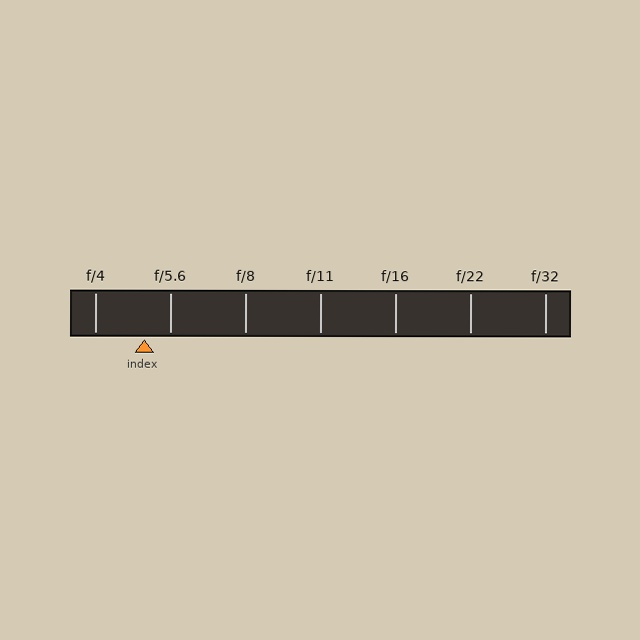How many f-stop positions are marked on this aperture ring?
There are 7 f-stop positions marked.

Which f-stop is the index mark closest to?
The index mark is closest to f/5.6.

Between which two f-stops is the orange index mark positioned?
The index mark is between f/4 and f/5.6.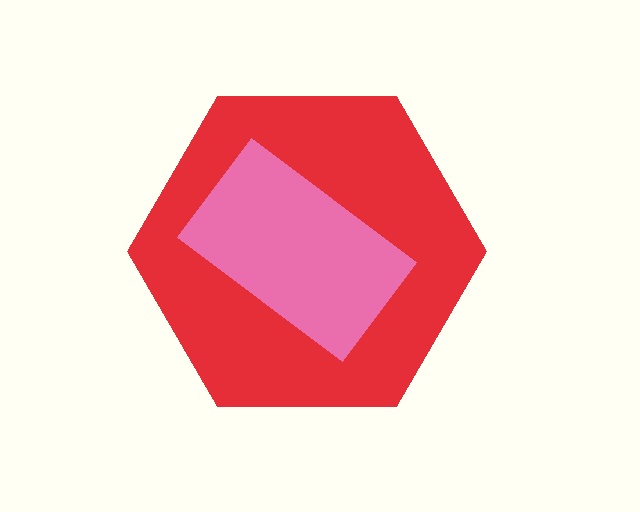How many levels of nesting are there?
2.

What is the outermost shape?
The red hexagon.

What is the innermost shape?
The pink rectangle.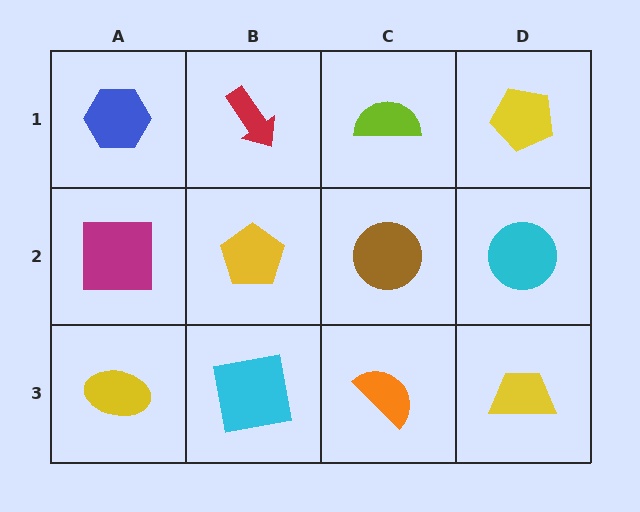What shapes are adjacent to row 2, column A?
A blue hexagon (row 1, column A), a yellow ellipse (row 3, column A), a yellow pentagon (row 2, column B).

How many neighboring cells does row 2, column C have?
4.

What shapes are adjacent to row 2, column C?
A lime semicircle (row 1, column C), an orange semicircle (row 3, column C), a yellow pentagon (row 2, column B), a cyan circle (row 2, column D).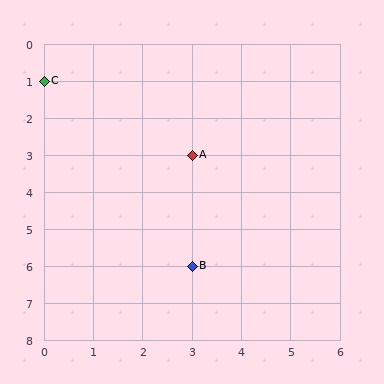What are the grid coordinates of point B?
Point B is at grid coordinates (3, 6).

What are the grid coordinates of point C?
Point C is at grid coordinates (0, 1).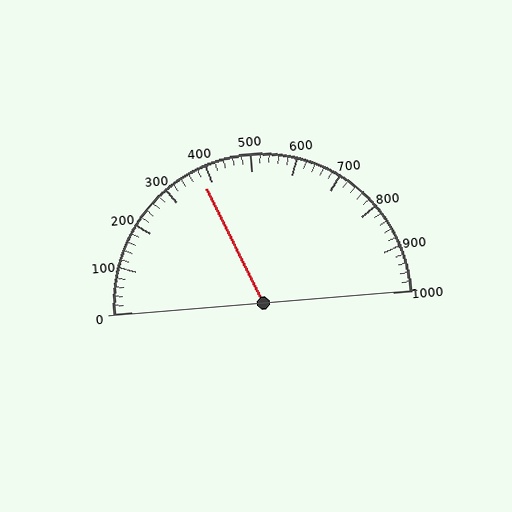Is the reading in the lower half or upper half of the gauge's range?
The reading is in the lower half of the range (0 to 1000).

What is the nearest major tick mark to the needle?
The nearest major tick mark is 400.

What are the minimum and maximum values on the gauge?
The gauge ranges from 0 to 1000.